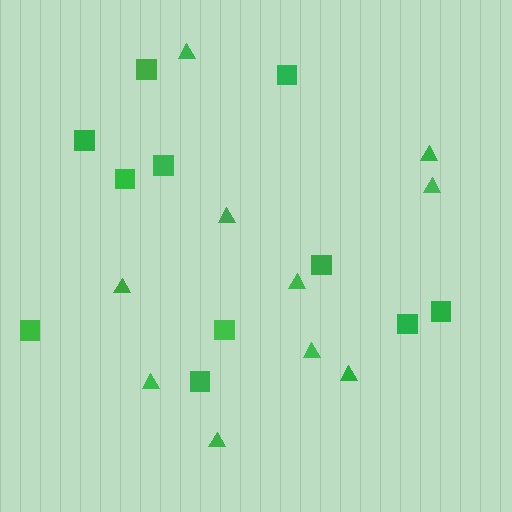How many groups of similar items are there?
There are 2 groups: one group of squares (11) and one group of triangles (10).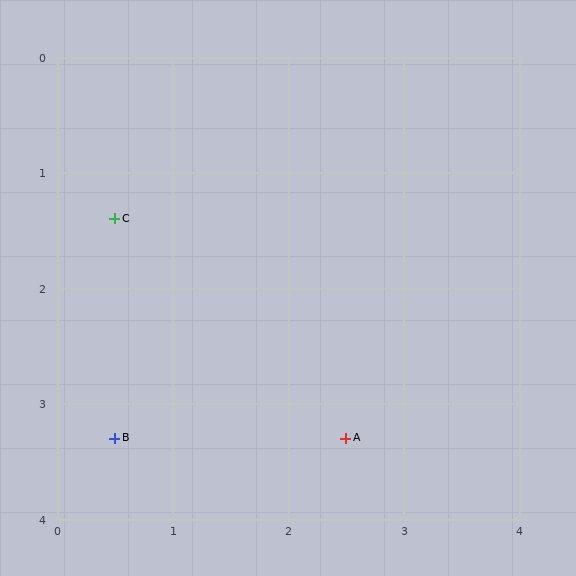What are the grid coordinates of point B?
Point B is at approximately (0.5, 3.3).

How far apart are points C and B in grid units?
Points C and B are about 1.9 grid units apart.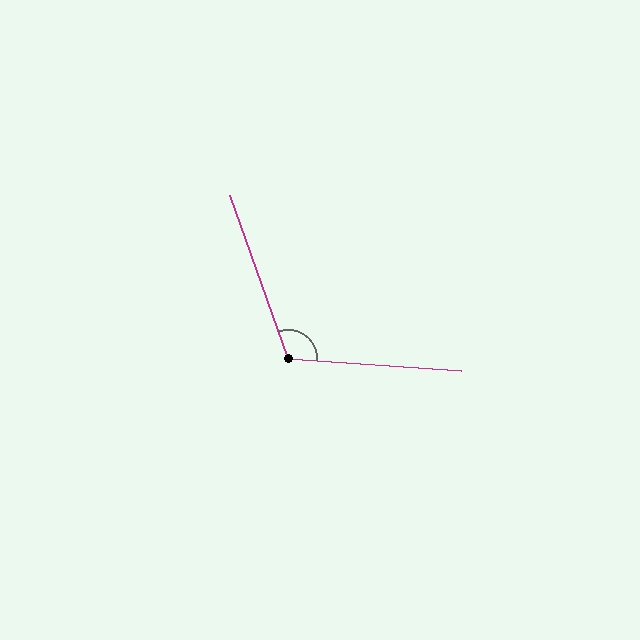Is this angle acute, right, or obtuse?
It is obtuse.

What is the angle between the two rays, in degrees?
Approximately 114 degrees.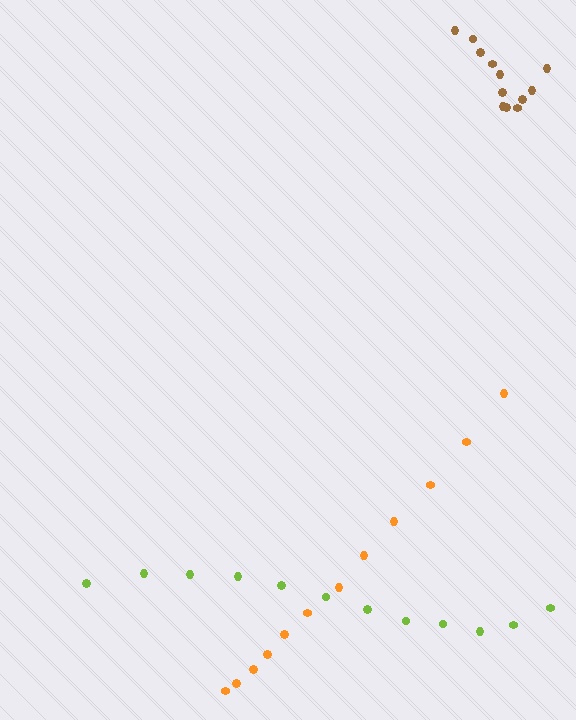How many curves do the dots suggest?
There are 3 distinct paths.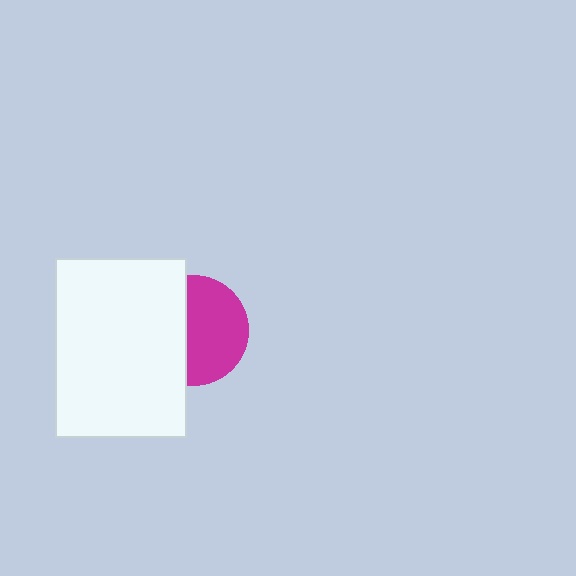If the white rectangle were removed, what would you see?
You would see the complete magenta circle.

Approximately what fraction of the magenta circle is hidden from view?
Roughly 44% of the magenta circle is hidden behind the white rectangle.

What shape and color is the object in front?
The object in front is a white rectangle.